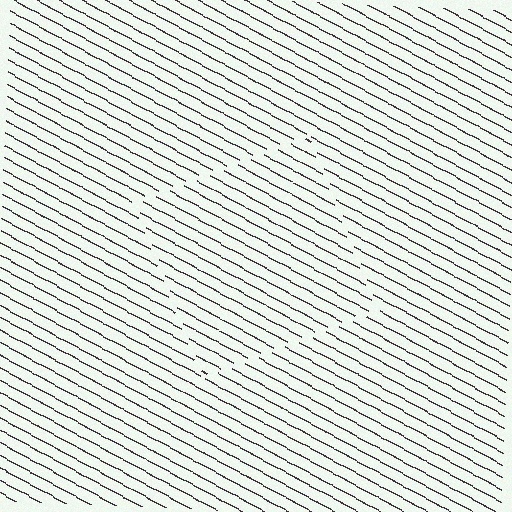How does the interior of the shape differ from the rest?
The interior of the shape contains the same grating, shifted by half a period — the contour is defined by the phase discontinuity where line-ends from the inner and outer gratings abut.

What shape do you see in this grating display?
An illusory square. The interior of the shape contains the same grating, shifted by half a period — the contour is defined by the phase discontinuity where line-ends from the inner and outer gratings abut.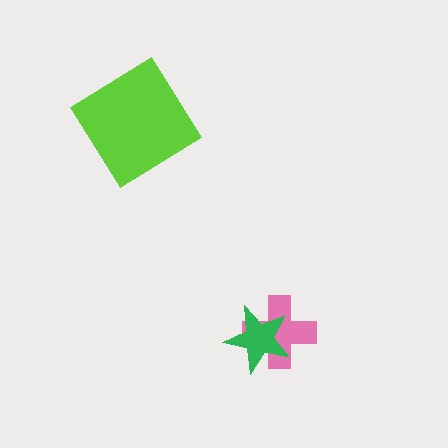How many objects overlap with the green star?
1 object overlaps with the green star.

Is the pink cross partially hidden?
Yes, it is partially covered by another shape.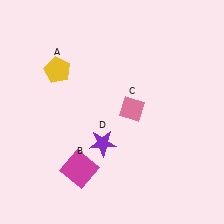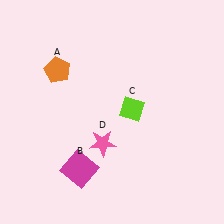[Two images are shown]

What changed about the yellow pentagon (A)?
In Image 1, A is yellow. In Image 2, it changed to orange.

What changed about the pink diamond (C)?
In Image 1, C is pink. In Image 2, it changed to lime.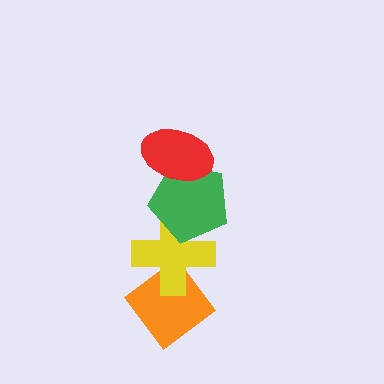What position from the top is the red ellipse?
The red ellipse is 1st from the top.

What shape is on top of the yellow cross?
The green pentagon is on top of the yellow cross.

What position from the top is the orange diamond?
The orange diamond is 4th from the top.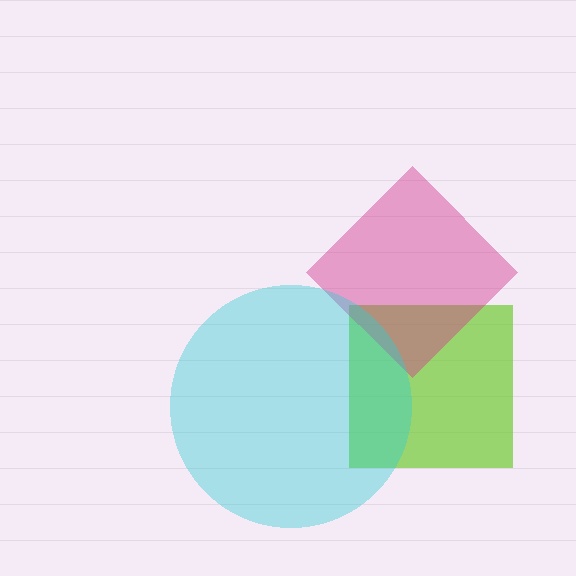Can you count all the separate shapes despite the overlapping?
Yes, there are 3 separate shapes.